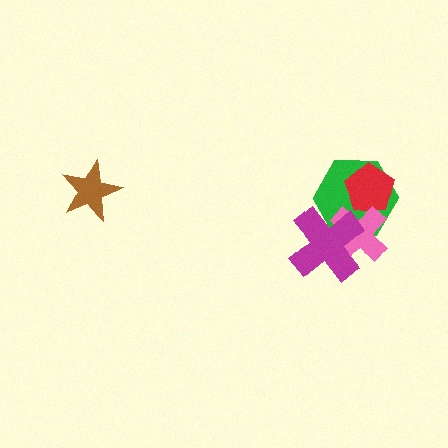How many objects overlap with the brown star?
0 objects overlap with the brown star.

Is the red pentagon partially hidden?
Yes, it is partially covered by another shape.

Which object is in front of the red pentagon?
The pink cross is in front of the red pentagon.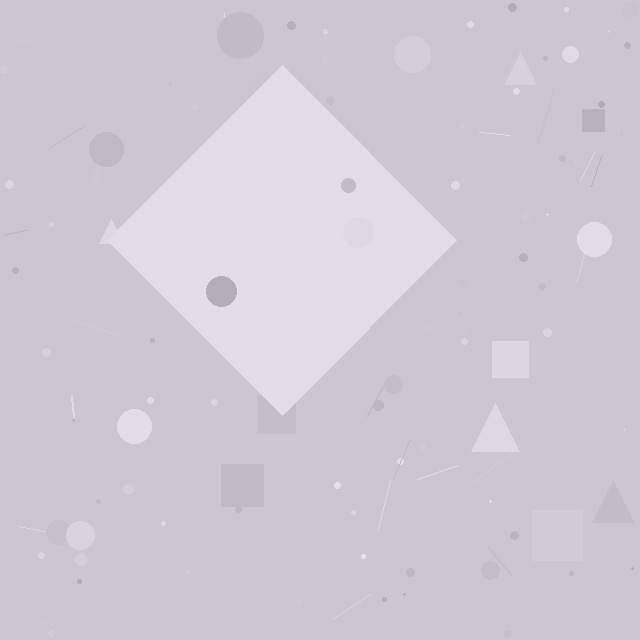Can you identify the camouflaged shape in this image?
The camouflaged shape is a diamond.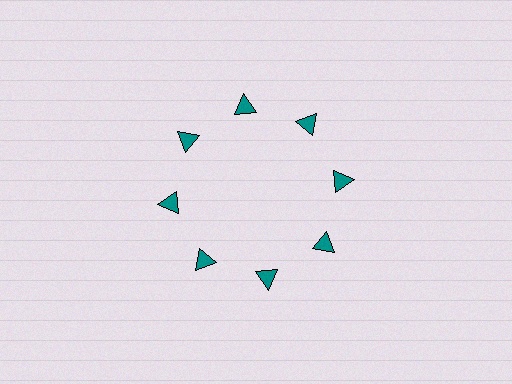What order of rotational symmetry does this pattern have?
This pattern has 8-fold rotational symmetry.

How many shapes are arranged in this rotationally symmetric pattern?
There are 8 shapes, arranged in 8 groups of 1.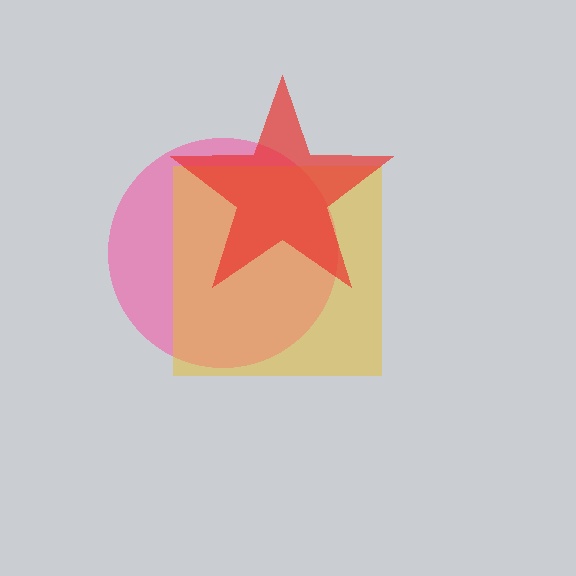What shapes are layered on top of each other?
The layered shapes are: a pink circle, a yellow square, a red star.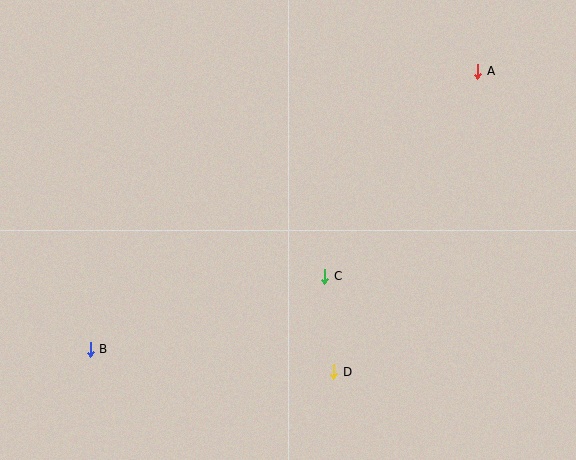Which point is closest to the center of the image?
Point C at (325, 276) is closest to the center.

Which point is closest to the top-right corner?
Point A is closest to the top-right corner.